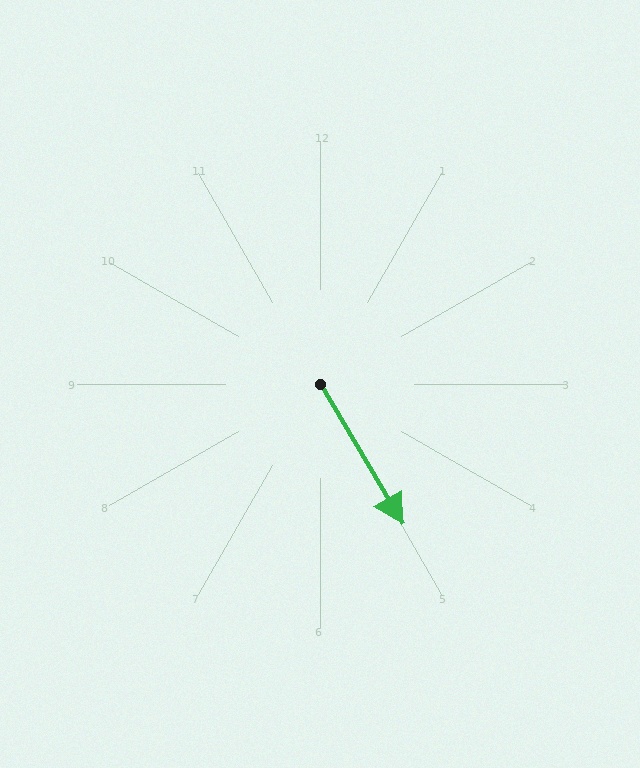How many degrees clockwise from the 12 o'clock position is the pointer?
Approximately 149 degrees.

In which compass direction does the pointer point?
Southeast.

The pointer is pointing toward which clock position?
Roughly 5 o'clock.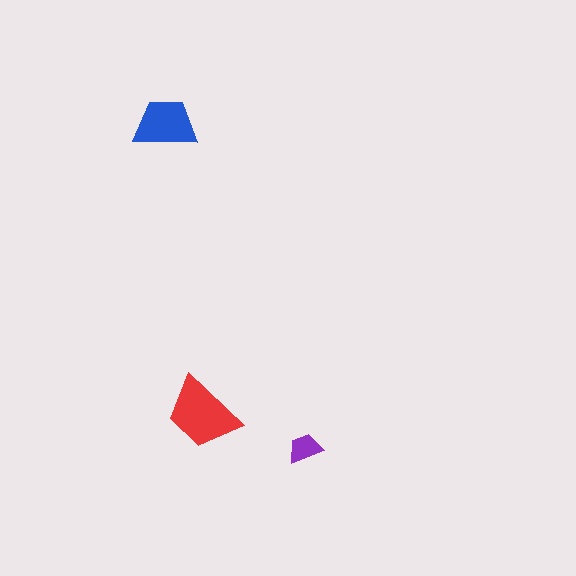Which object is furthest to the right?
The purple trapezoid is rightmost.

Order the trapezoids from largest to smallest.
the red one, the blue one, the purple one.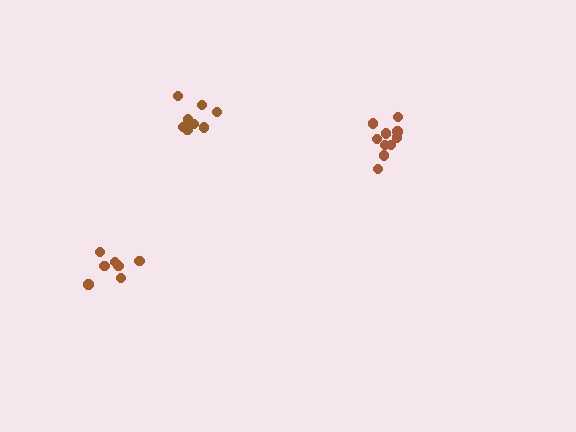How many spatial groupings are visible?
There are 3 spatial groupings.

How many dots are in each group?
Group 1: 10 dots, Group 2: 10 dots, Group 3: 7 dots (27 total).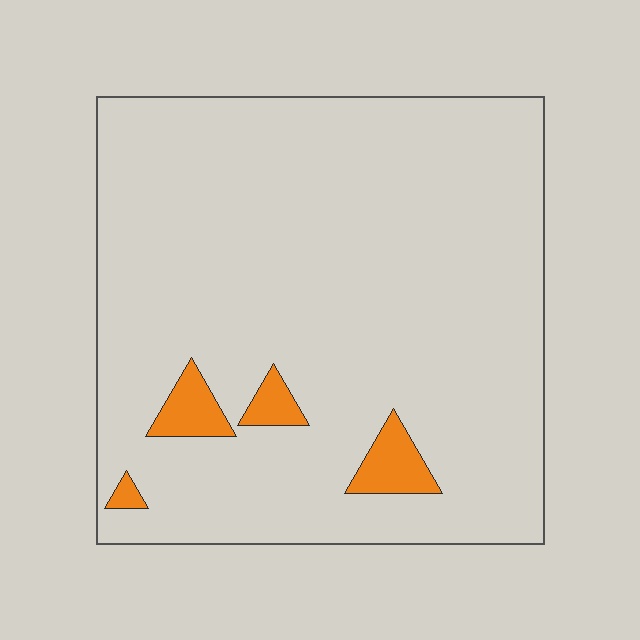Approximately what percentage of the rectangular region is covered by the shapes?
Approximately 5%.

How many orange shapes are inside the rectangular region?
4.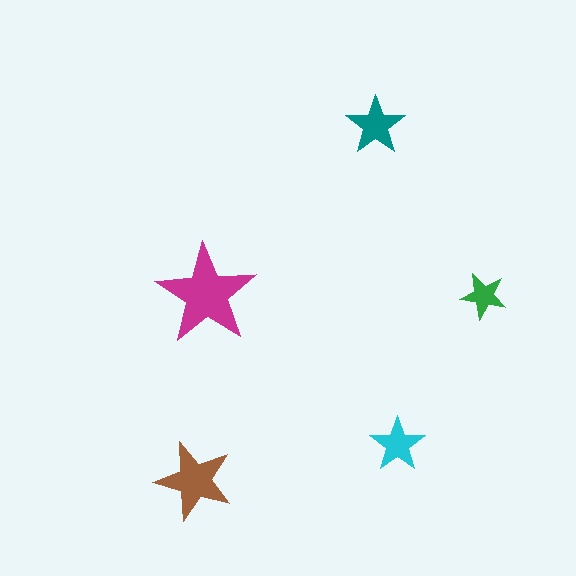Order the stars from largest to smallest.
the magenta one, the brown one, the teal one, the cyan one, the green one.